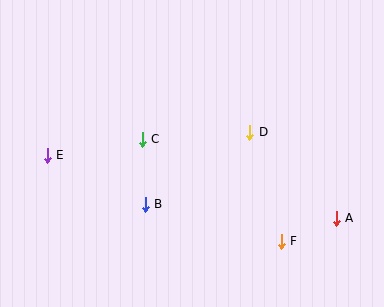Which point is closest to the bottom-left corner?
Point E is closest to the bottom-left corner.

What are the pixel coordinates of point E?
Point E is at (47, 155).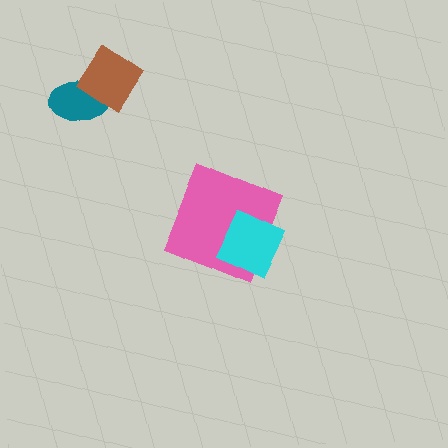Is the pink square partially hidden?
Yes, it is partially covered by another shape.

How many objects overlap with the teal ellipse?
1 object overlaps with the teal ellipse.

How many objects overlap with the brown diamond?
1 object overlaps with the brown diamond.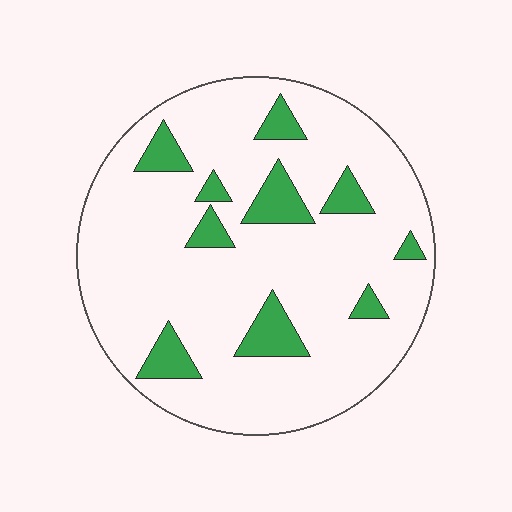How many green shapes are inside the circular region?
10.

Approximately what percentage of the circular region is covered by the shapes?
Approximately 15%.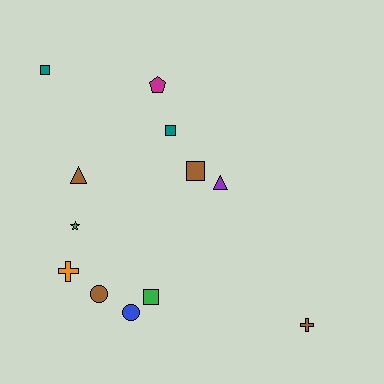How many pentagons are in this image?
There is 1 pentagon.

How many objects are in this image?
There are 12 objects.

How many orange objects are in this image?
There is 1 orange object.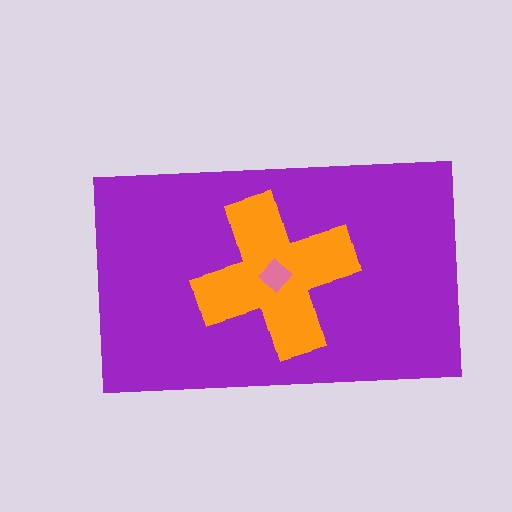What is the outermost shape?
The purple rectangle.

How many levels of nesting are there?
3.